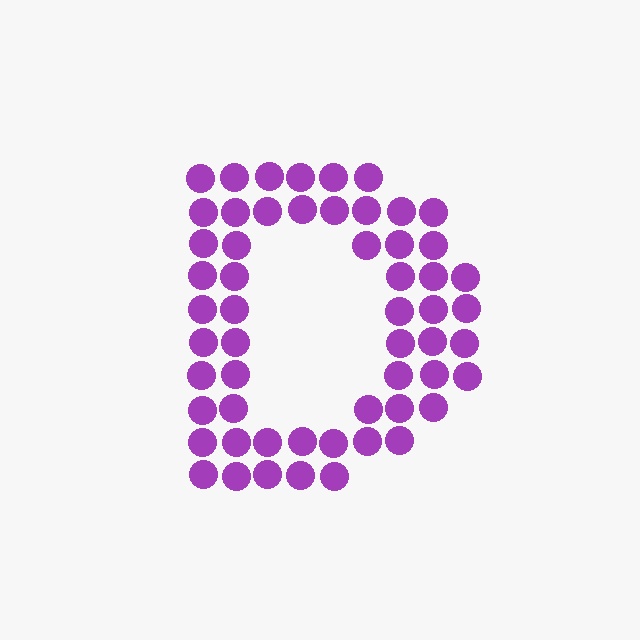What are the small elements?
The small elements are circles.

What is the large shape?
The large shape is the letter D.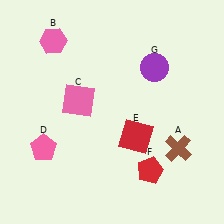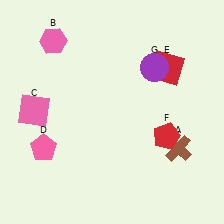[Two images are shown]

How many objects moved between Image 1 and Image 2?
3 objects moved between the two images.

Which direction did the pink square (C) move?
The pink square (C) moved left.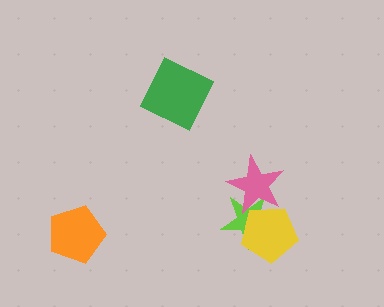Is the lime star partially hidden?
Yes, it is partially covered by another shape.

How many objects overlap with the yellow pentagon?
2 objects overlap with the yellow pentagon.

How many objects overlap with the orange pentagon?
0 objects overlap with the orange pentagon.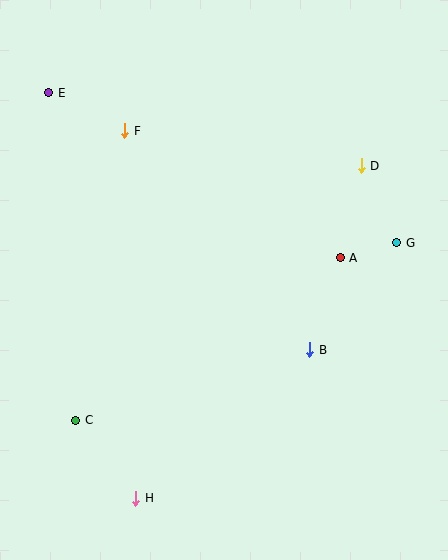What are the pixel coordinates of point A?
Point A is at (340, 258).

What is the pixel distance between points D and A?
The distance between D and A is 94 pixels.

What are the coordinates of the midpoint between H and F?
The midpoint between H and F is at (130, 314).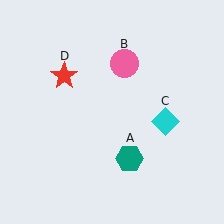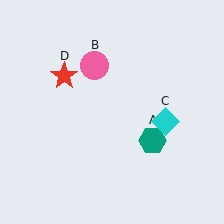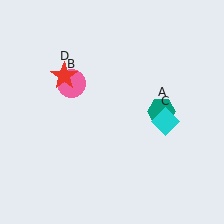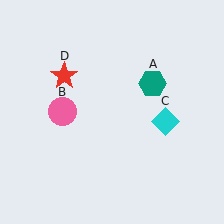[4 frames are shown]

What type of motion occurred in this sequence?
The teal hexagon (object A), pink circle (object B) rotated counterclockwise around the center of the scene.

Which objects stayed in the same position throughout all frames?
Cyan diamond (object C) and red star (object D) remained stationary.